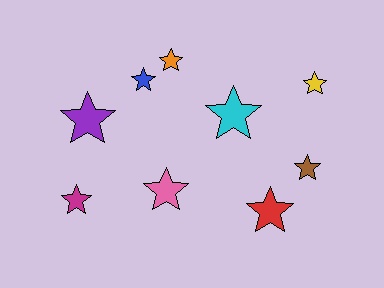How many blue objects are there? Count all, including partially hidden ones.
There is 1 blue object.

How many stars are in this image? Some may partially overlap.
There are 9 stars.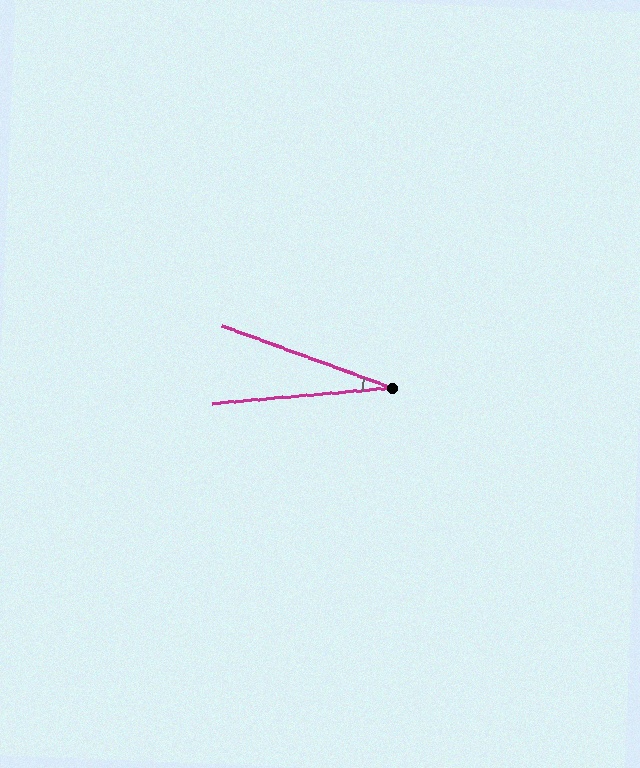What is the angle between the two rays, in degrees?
Approximately 25 degrees.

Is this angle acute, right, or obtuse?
It is acute.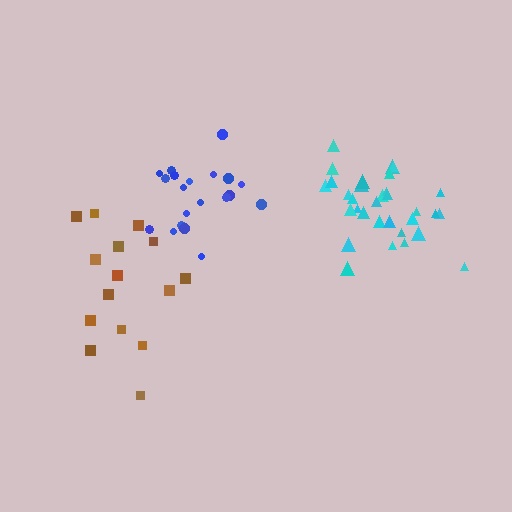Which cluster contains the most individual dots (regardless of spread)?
Cyan (32).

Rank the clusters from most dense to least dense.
cyan, blue, brown.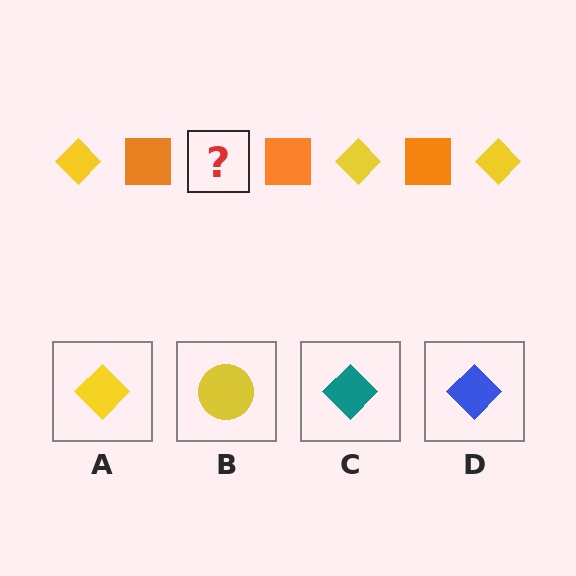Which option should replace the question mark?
Option A.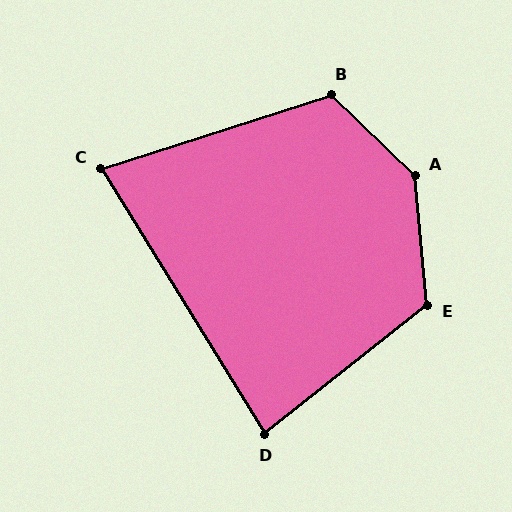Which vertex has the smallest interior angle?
C, at approximately 76 degrees.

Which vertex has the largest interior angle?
A, at approximately 139 degrees.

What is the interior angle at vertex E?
Approximately 123 degrees (obtuse).